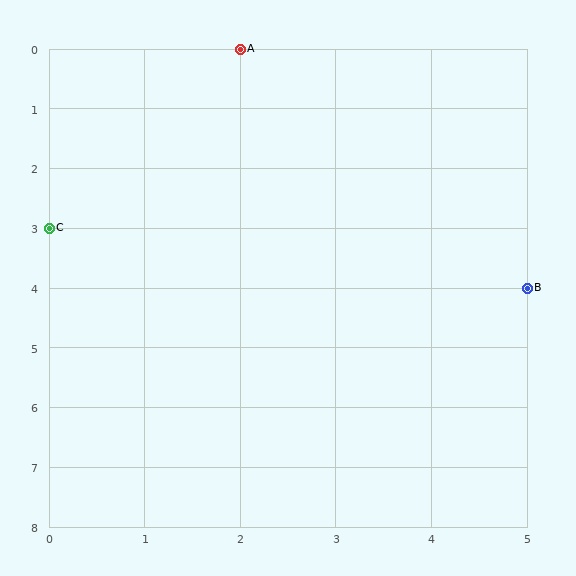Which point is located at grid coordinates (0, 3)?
Point C is at (0, 3).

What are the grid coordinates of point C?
Point C is at grid coordinates (0, 3).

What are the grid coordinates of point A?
Point A is at grid coordinates (2, 0).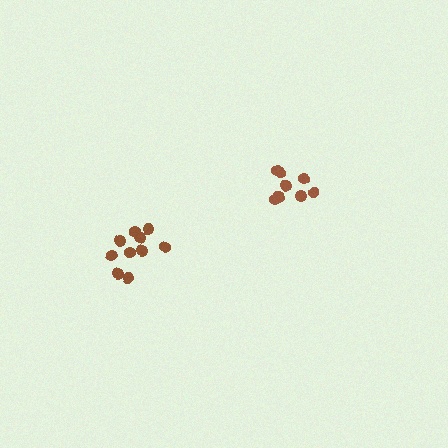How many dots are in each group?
Group 1: 9 dots, Group 2: 10 dots (19 total).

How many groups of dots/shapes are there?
There are 2 groups.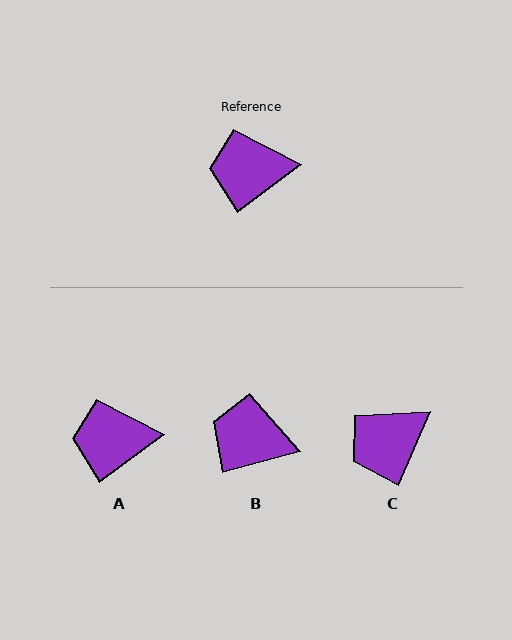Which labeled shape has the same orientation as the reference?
A.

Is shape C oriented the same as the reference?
No, it is off by about 30 degrees.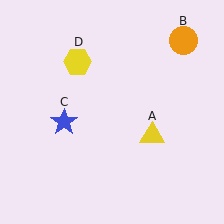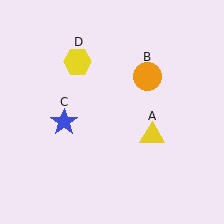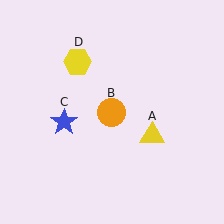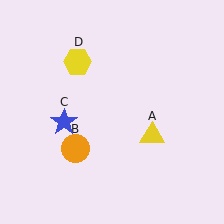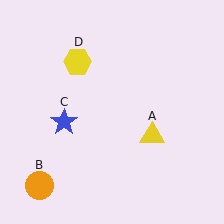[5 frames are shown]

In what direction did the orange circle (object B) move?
The orange circle (object B) moved down and to the left.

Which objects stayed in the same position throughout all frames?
Yellow triangle (object A) and blue star (object C) and yellow hexagon (object D) remained stationary.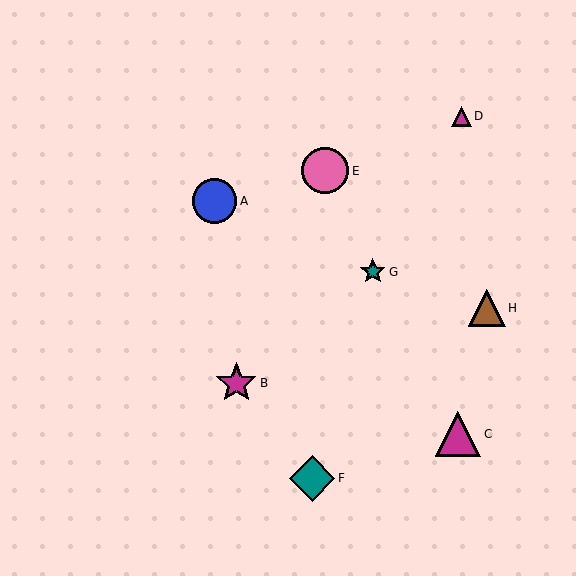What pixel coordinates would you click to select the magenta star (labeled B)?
Click at (236, 383) to select the magenta star B.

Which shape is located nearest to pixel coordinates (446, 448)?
The magenta triangle (labeled C) at (458, 434) is nearest to that location.